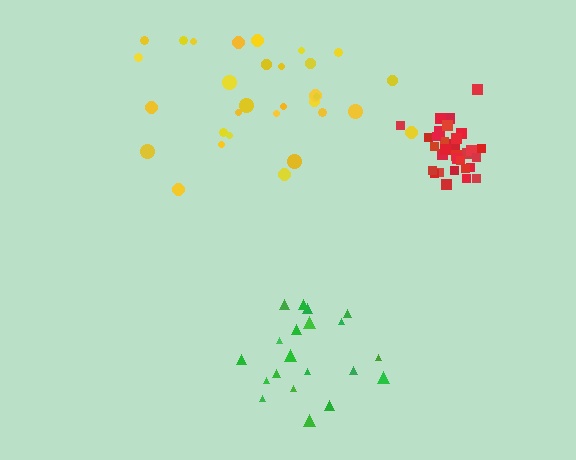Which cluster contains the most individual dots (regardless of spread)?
Red (32).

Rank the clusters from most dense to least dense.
red, green, yellow.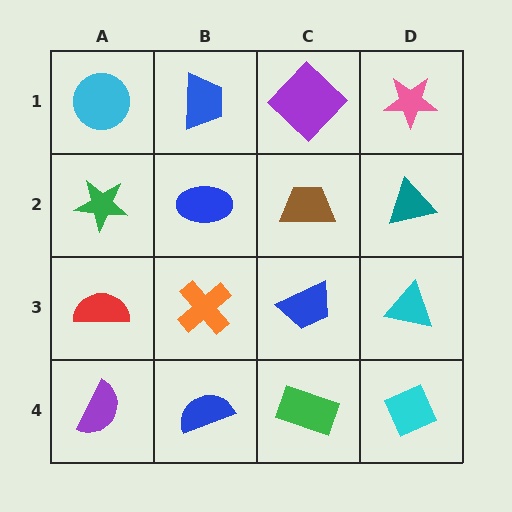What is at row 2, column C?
A brown trapezoid.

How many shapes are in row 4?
4 shapes.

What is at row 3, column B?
An orange cross.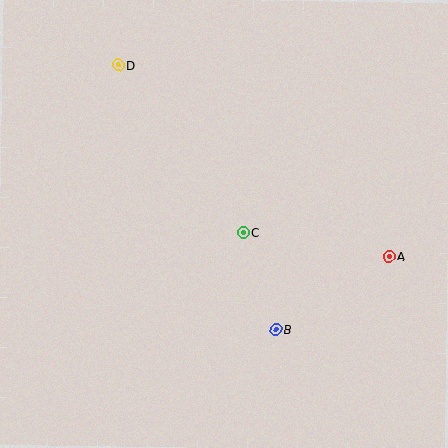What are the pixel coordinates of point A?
Point A is at (389, 257).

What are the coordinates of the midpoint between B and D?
The midpoint between B and D is at (197, 197).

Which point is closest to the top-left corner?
Point D is closest to the top-left corner.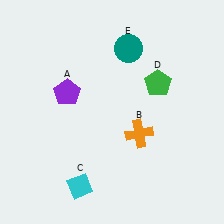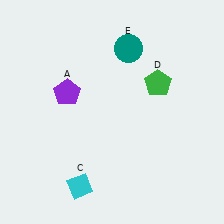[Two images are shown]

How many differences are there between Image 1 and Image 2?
There is 1 difference between the two images.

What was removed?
The orange cross (B) was removed in Image 2.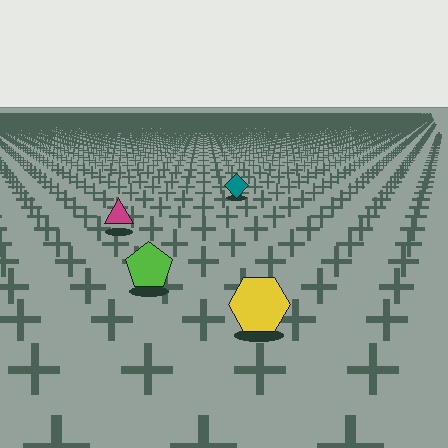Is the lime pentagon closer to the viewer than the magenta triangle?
Yes. The lime pentagon is closer — you can tell from the texture gradient: the ground texture is coarser near it.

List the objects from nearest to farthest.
From nearest to farthest: the yellow hexagon, the lime pentagon, the magenta triangle, the teal diamond.